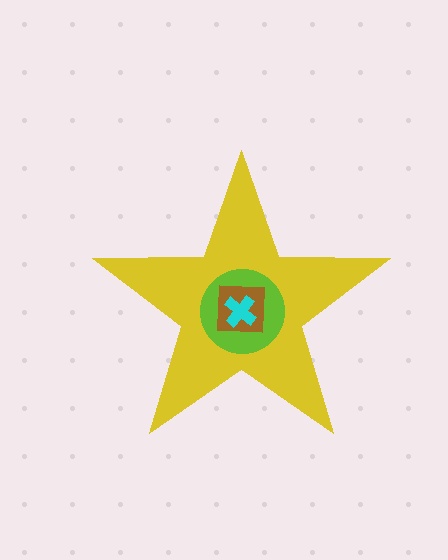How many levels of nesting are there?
4.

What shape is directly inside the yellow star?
The lime circle.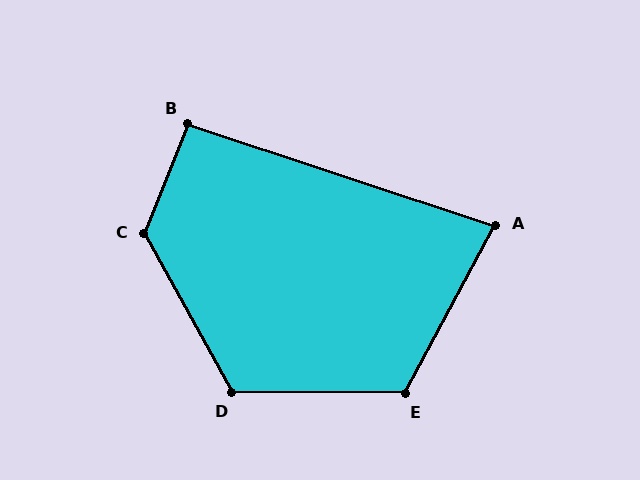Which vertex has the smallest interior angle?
A, at approximately 80 degrees.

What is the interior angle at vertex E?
Approximately 118 degrees (obtuse).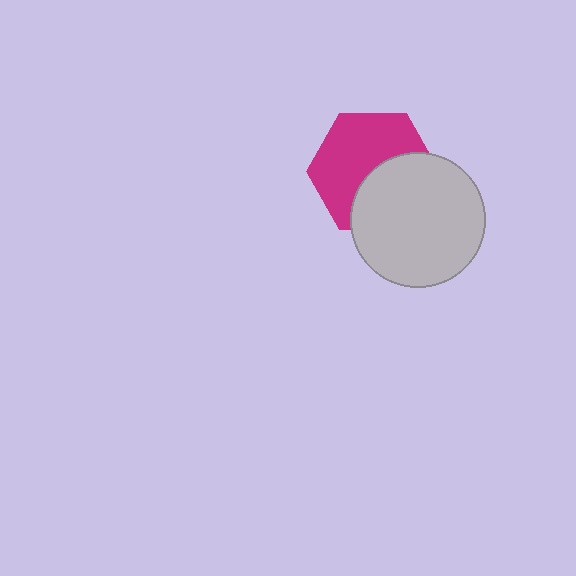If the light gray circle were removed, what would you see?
You would see the complete magenta hexagon.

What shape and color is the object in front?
The object in front is a light gray circle.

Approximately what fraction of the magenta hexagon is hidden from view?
Roughly 42% of the magenta hexagon is hidden behind the light gray circle.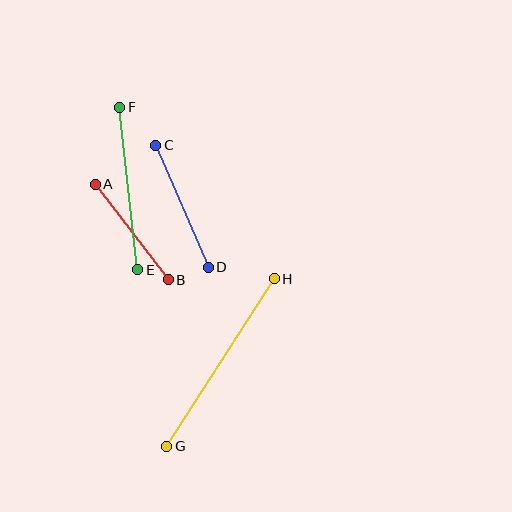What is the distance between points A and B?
The distance is approximately 120 pixels.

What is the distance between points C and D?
The distance is approximately 133 pixels.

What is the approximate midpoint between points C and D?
The midpoint is at approximately (182, 206) pixels.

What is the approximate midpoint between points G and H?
The midpoint is at approximately (221, 363) pixels.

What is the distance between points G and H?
The distance is approximately 199 pixels.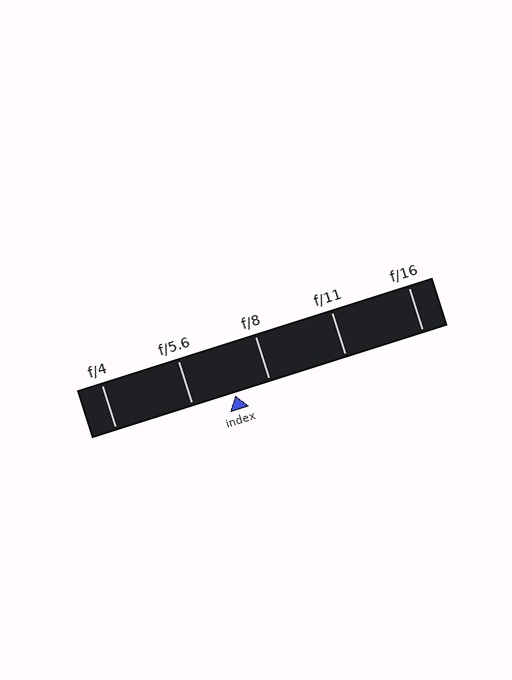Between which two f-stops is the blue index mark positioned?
The index mark is between f/5.6 and f/8.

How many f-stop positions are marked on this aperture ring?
There are 5 f-stop positions marked.